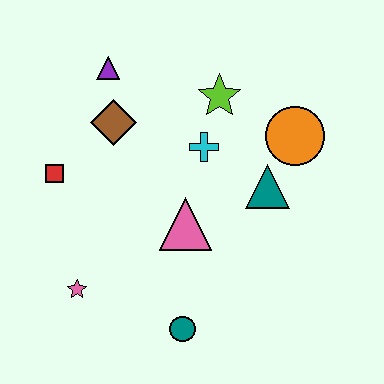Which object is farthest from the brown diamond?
The teal circle is farthest from the brown diamond.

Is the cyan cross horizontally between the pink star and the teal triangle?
Yes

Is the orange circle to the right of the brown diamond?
Yes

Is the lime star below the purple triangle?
Yes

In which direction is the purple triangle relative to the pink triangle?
The purple triangle is above the pink triangle.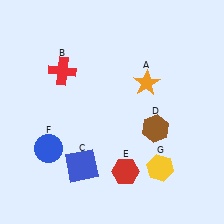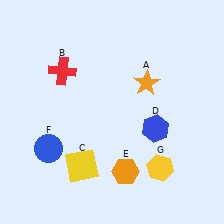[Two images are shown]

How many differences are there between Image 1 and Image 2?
There are 3 differences between the two images.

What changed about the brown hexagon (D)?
In Image 1, D is brown. In Image 2, it changed to blue.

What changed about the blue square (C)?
In Image 1, C is blue. In Image 2, it changed to yellow.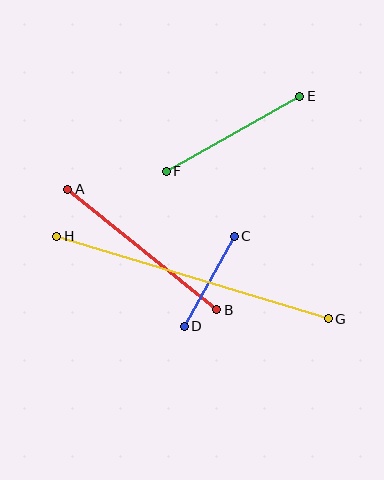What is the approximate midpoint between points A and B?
The midpoint is at approximately (142, 250) pixels.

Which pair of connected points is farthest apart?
Points G and H are farthest apart.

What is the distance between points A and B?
The distance is approximately 192 pixels.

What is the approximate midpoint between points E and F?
The midpoint is at approximately (233, 134) pixels.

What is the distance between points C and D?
The distance is approximately 103 pixels.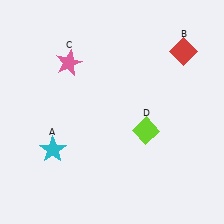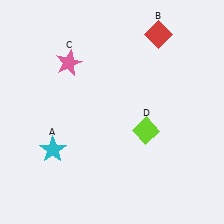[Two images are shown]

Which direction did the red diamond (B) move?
The red diamond (B) moved left.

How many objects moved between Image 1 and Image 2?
1 object moved between the two images.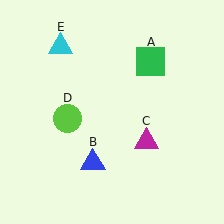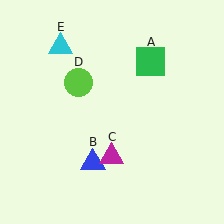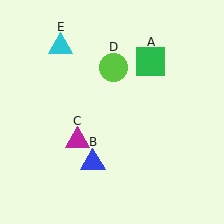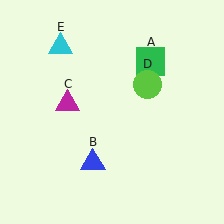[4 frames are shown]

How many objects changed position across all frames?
2 objects changed position: magenta triangle (object C), lime circle (object D).